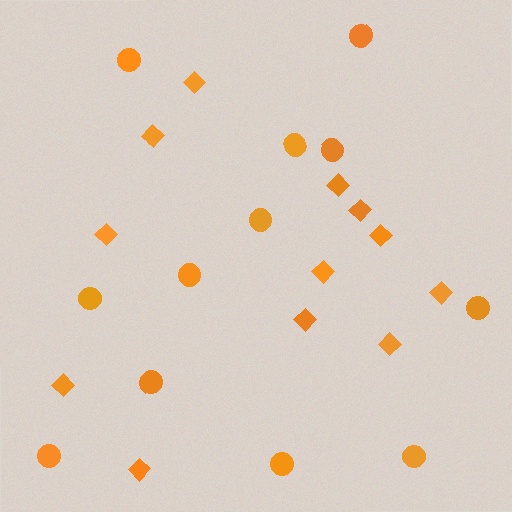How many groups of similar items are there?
There are 2 groups: one group of diamonds (12) and one group of circles (12).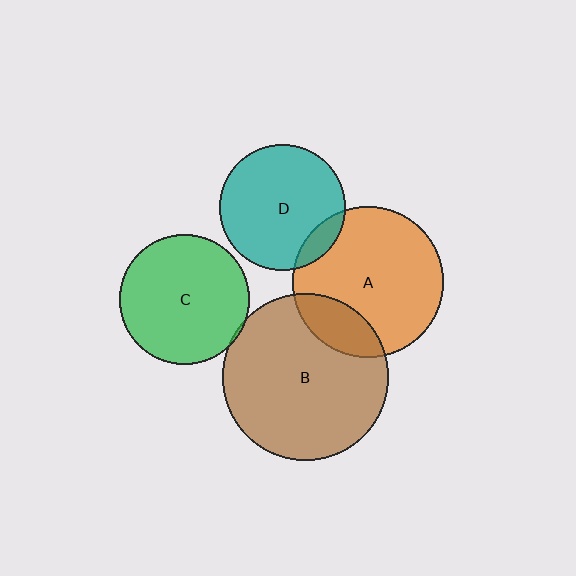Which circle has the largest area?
Circle B (brown).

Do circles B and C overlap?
Yes.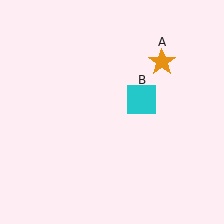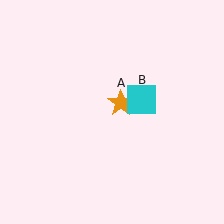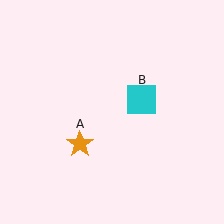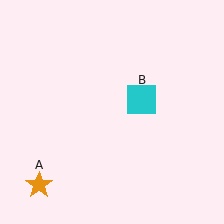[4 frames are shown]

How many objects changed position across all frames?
1 object changed position: orange star (object A).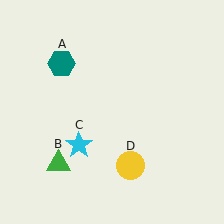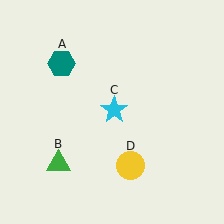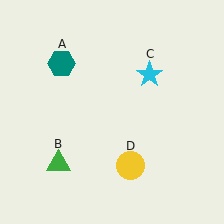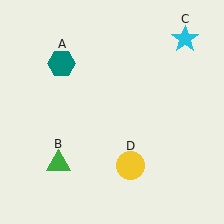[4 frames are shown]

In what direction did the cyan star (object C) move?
The cyan star (object C) moved up and to the right.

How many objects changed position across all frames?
1 object changed position: cyan star (object C).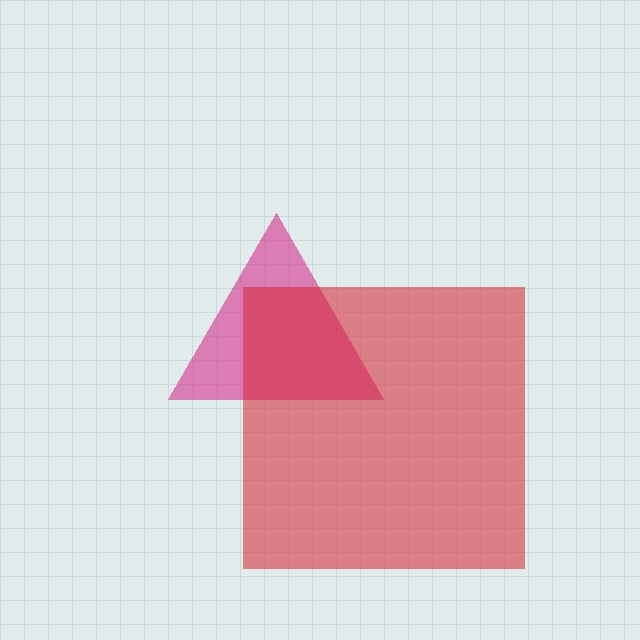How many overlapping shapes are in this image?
There are 2 overlapping shapes in the image.